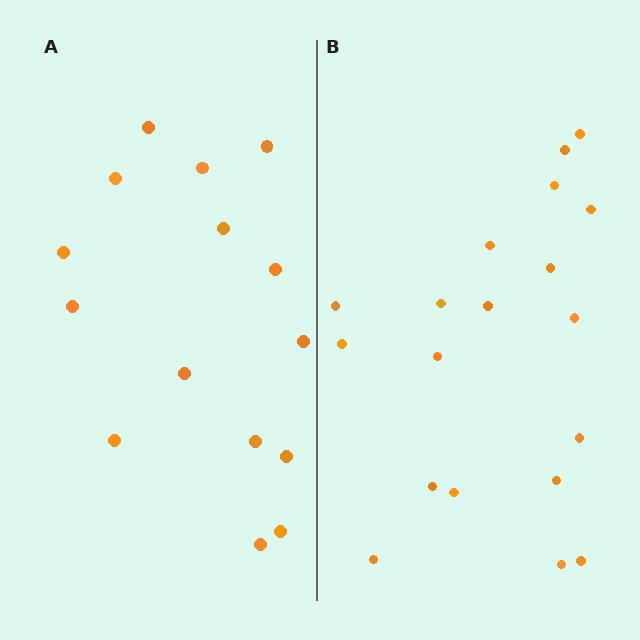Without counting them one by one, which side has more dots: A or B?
Region B (the right region) has more dots.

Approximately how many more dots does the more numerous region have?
Region B has about 4 more dots than region A.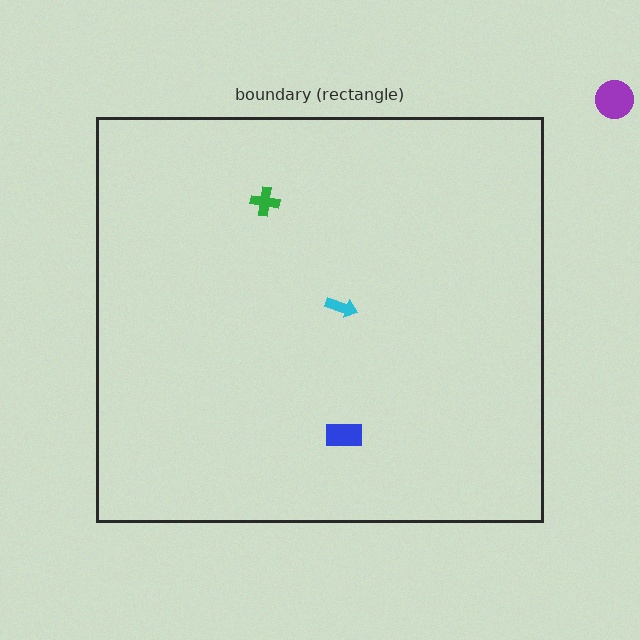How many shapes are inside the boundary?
3 inside, 1 outside.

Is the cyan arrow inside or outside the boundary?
Inside.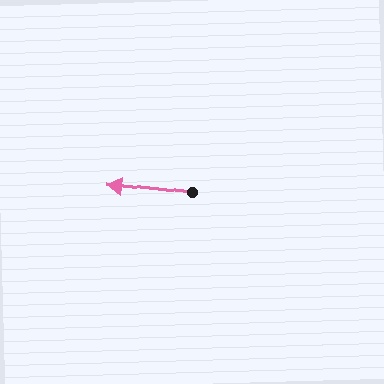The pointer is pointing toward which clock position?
Roughly 9 o'clock.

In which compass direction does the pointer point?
West.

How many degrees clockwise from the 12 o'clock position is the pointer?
Approximately 276 degrees.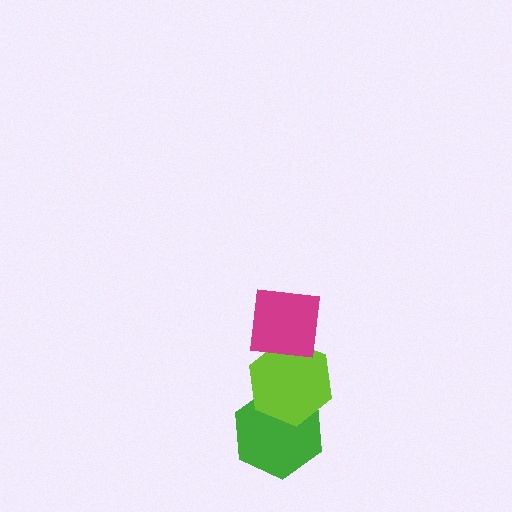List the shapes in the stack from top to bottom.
From top to bottom: the magenta square, the lime hexagon, the green hexagon.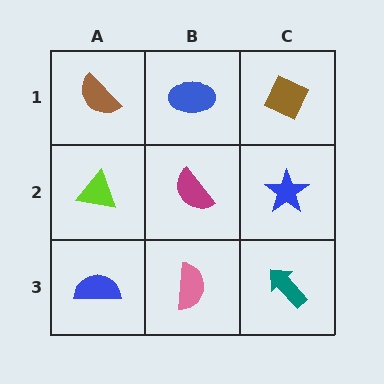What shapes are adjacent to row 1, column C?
A blue star (row 2, column C), a blue ellipse (row 1, column B).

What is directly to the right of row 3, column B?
A teal arrow.